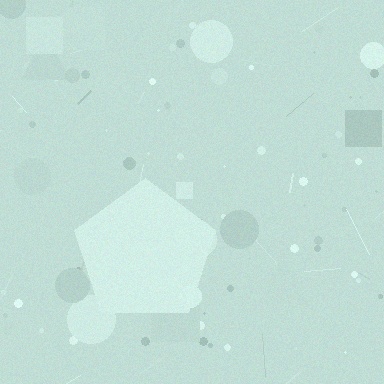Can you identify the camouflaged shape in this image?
The camouflaged shape is a pentagon.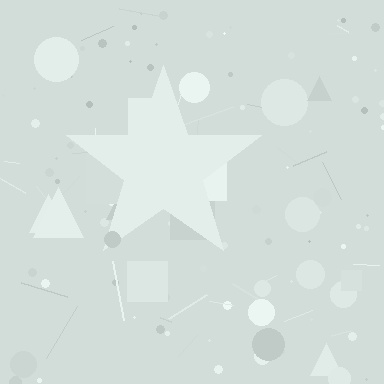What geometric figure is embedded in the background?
A star is embedded in the background.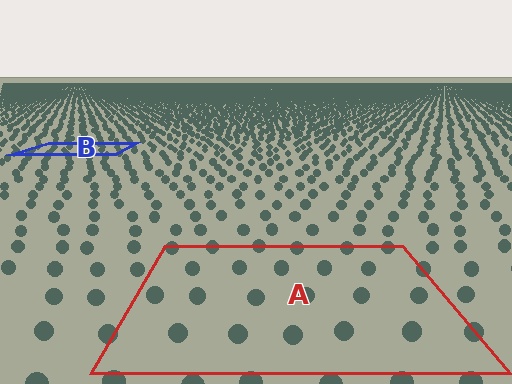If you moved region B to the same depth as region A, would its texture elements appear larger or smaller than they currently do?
They would appear larger. At a closer depth, the same texture elements are projected at a bigger on-screen size.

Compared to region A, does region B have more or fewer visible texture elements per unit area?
Region B has more texture elements per unit area — they are packed more densely because it is farther away.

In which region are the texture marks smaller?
The texture marks are smaller in region B, because it is farther away.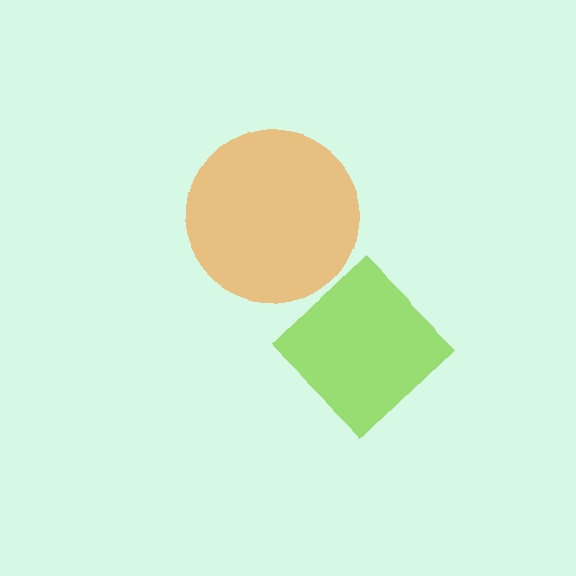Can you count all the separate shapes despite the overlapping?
Yes, there are 2 separate shapes.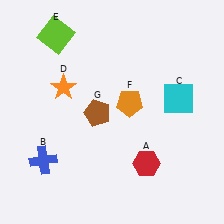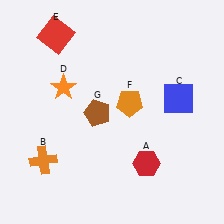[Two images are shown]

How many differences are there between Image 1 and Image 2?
There are 3 differences between the two images.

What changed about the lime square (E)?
In Image 1, E is lime. In Image 2, it changed to red.